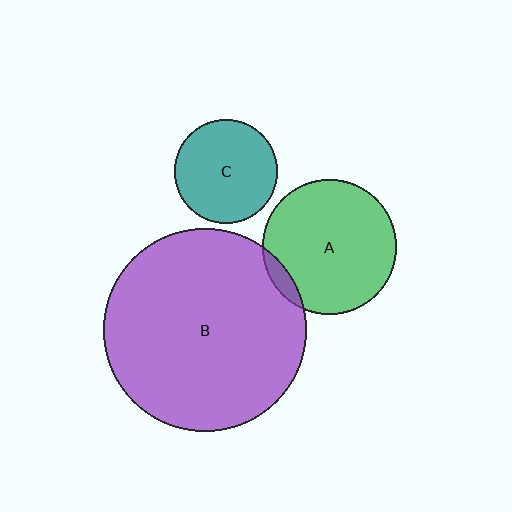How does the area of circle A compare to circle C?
Approximately 1.7 times.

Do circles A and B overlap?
Yes.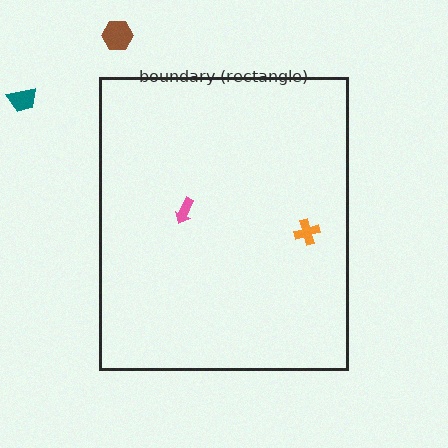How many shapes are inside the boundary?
2 inside, 2 outside.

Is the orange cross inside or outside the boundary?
Inside.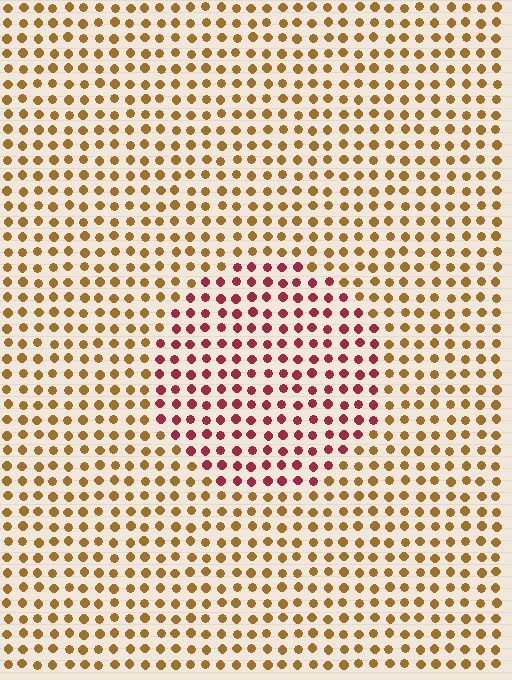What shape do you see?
I see a circle.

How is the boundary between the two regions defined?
The boundary is defined purely by a slight shift in hue (about 52 degrees). Spacing, size, and orientation are identical on both sides.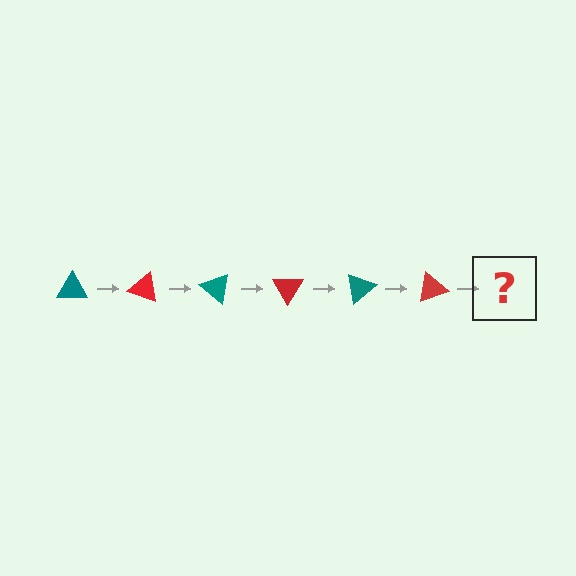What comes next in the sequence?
The next element should be a teal triangle, rotated 120 degrees from the start.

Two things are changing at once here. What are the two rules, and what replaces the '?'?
The two rules are that it rotates 20 degrees each step and the color cycles through teal and red. The '?' should be a teal triangle, rotated 120 degrees from the start.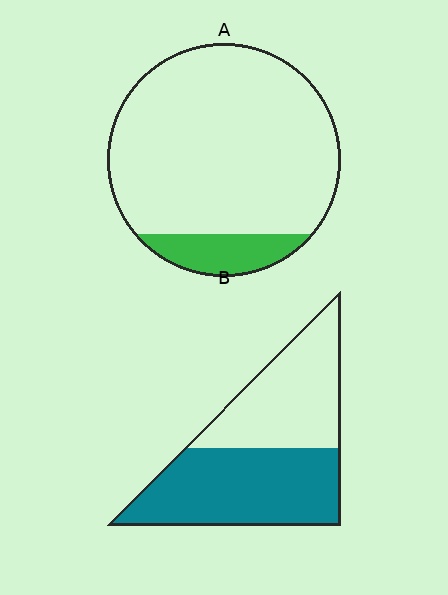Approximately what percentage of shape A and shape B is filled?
A is approximately 15% and B is approximately 55%.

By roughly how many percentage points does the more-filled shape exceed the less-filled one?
By roughly 45 percentage points (B over A).